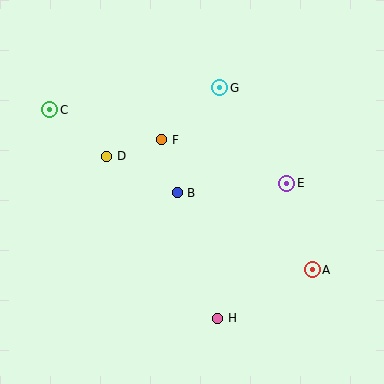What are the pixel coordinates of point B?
Point B is at (177, 193).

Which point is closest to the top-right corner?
Point G is closest to the top-right corner.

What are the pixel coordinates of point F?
Point F is at (162, 140).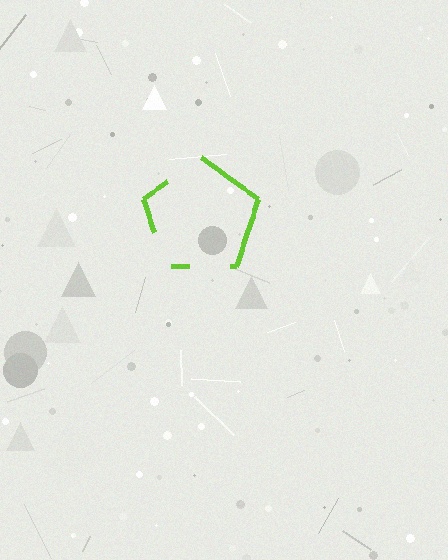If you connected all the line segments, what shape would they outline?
They would outline a pentagon.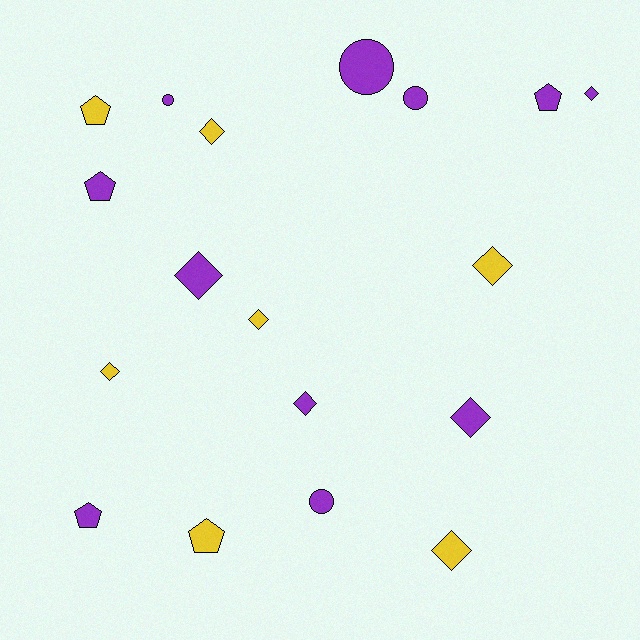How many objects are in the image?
There are 18 objects.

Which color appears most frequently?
Purple, with 11 objects.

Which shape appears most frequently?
Diamond, with 9 objects.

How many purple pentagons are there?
There are 3 purple pentagons.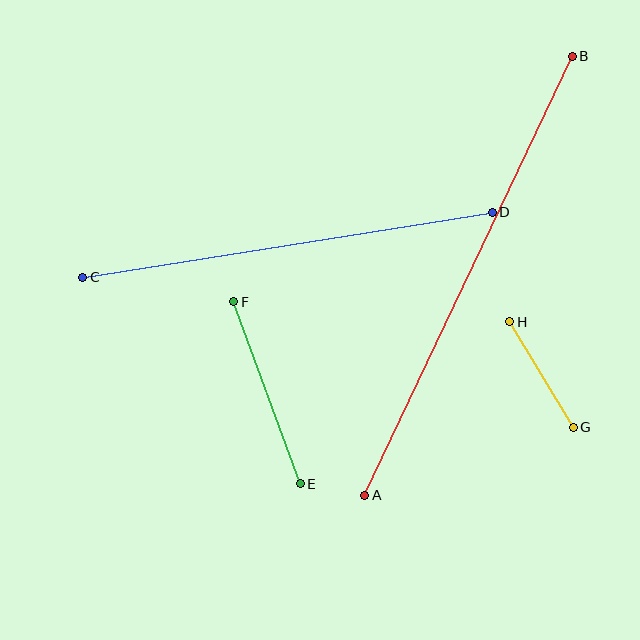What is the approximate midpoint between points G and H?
The midpoint is at approximately (541, 375) pixels.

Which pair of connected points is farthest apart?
Points A and B are farthest apart.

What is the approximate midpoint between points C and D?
The midpoint is at approximately (288, 245) pixels.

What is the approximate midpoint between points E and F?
The midpoint is at approximately (267, 393) pixels.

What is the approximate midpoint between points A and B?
The midpoint is at approximately (469, 276) pixels.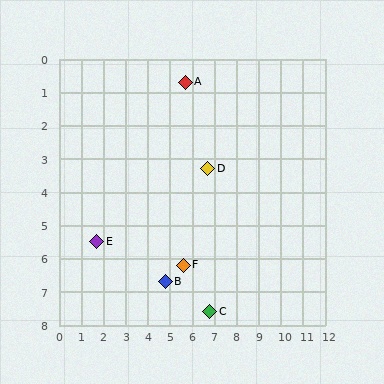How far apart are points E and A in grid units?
Points E and A are about 6.2 grid units apart.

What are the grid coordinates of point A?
Point A is at approximately (5.7, 0.7).